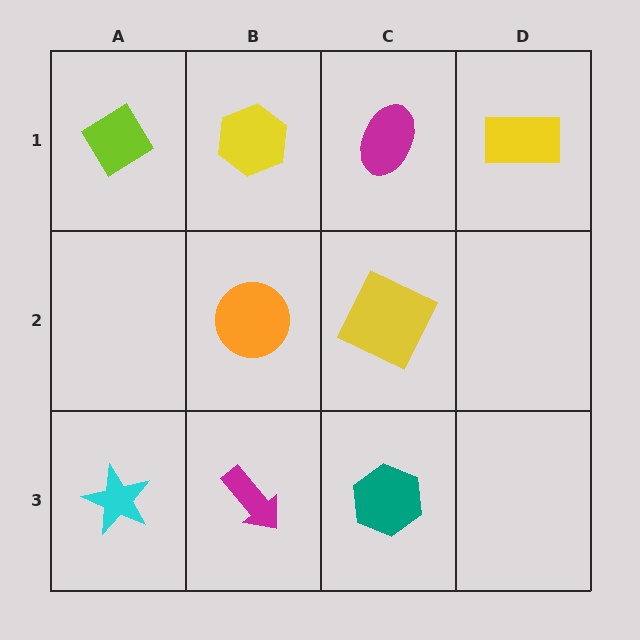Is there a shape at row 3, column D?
No, that cell is empty.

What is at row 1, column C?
A magenta ellipse.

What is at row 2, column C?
A yellow square.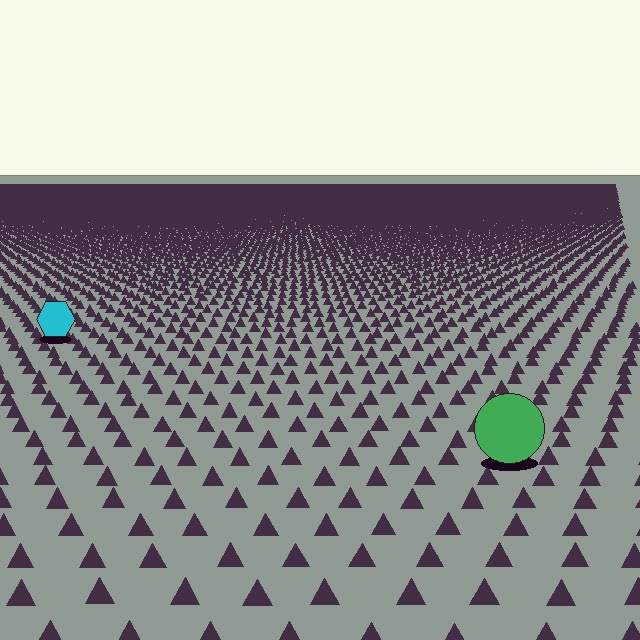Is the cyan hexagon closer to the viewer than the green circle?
No. The green circle is closer — you can tell from the texture gradient: the ground texture is coarser near it.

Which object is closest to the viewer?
The green circle is closest. The texture marks near it are larger and more spread out.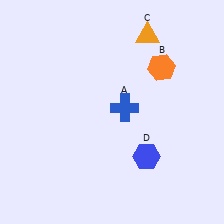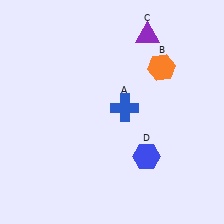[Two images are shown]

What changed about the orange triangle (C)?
In Image 1, C is orange. In Image 2, it changed to purple.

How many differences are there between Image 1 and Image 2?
There is 1 difference between the two images.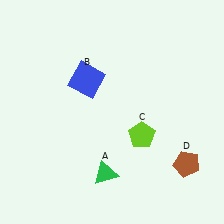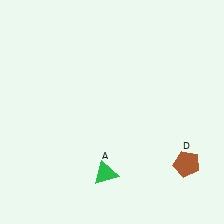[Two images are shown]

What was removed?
The blue square (B), the lime pentagon (C) were removed in Image 2.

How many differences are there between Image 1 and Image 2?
There are 2 differences between the two images.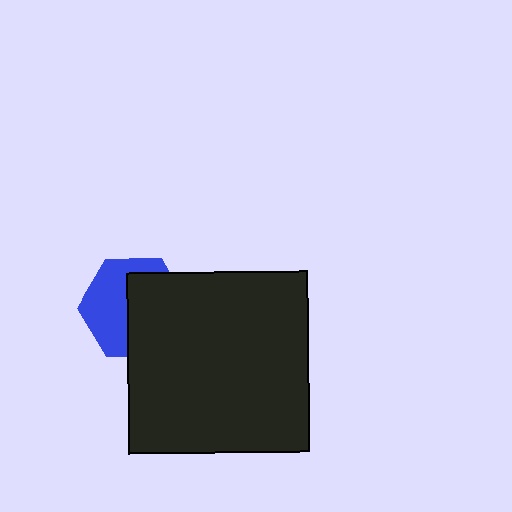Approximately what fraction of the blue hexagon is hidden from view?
Roughly 52% of the blue hexagon is hidden behind the black square.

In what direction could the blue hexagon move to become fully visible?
The blue hexagon could move left. That would shift it out from behind the black square entirely.